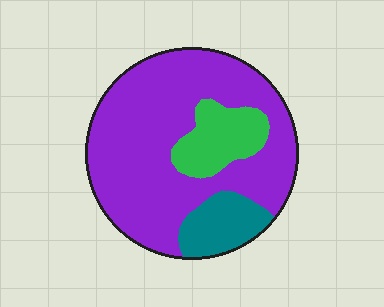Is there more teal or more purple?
Purple.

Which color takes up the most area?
Purple, at roughly 75%.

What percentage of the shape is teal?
Teal takes up about one eighth (1/8) of the shape.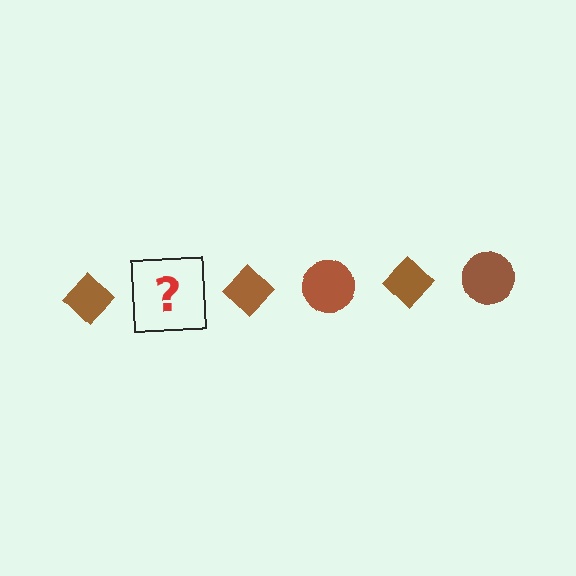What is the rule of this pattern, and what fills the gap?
The rule is that the pattern cycles through diamond, circle shapes in brown. The gap should be filled with a brown circle.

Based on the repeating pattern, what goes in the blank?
The blank should be a brown circle.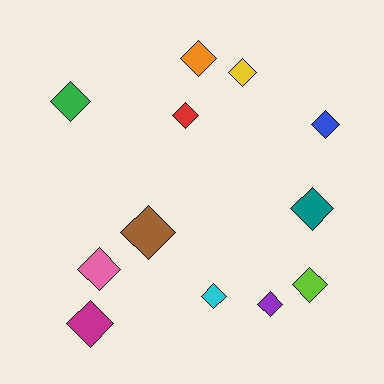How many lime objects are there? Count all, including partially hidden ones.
There is 1 lime object.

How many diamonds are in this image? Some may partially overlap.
There are 12 diamonds.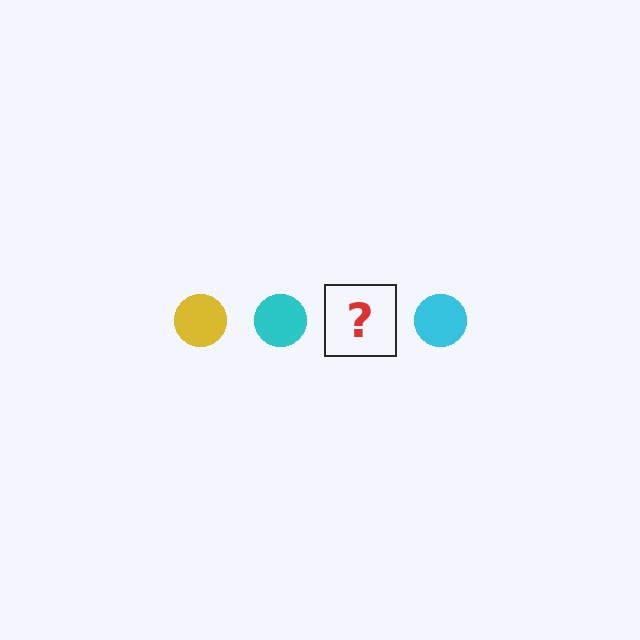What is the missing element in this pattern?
The missing element is a yellow circle.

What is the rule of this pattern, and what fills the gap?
The rule is that the pattern cycles through yellow, cyan circles. The gap should be filled with a yellow circle.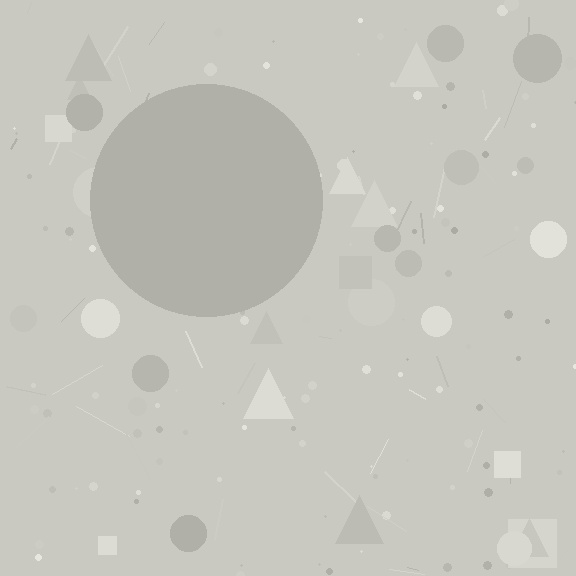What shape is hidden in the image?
A circle is hidden in the image.